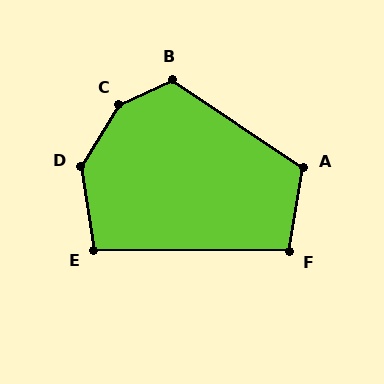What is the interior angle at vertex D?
Approximately 140 degrees (obtuse).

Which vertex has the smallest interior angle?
F, at approximately 99 degrees.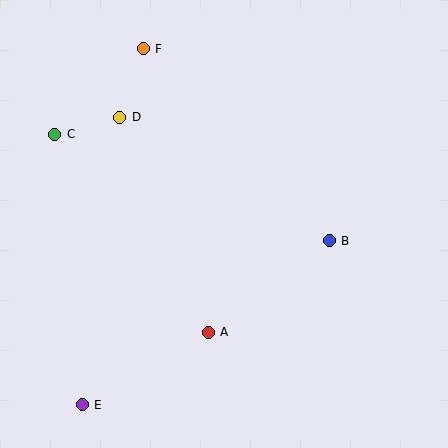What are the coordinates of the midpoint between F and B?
The midpoint between F and B is at (236, 145).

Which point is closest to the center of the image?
Point B at (329, 241) is closest to the center.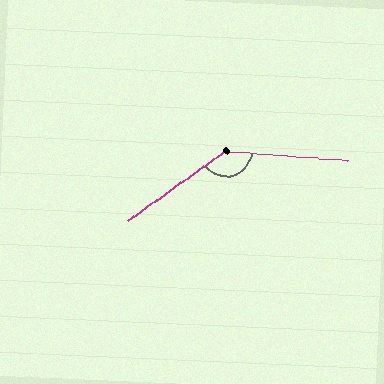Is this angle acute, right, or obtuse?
It is obtuse.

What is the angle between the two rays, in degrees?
Approximately 140 degrees.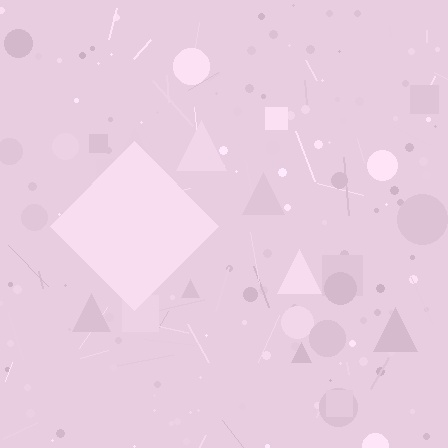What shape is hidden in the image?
A diamond is hidden in the image.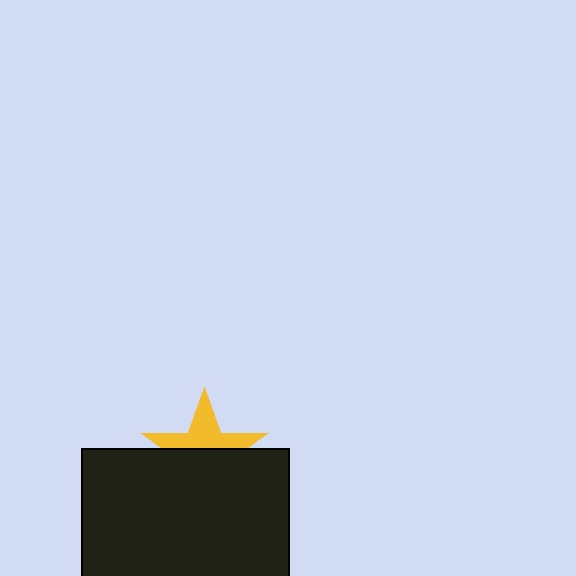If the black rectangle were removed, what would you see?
You would see the complete yellow star.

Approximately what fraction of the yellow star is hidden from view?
Roughly 56% of the yellow star is hidden behind the black rectangle.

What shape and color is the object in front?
The object in front is a black rectangle.